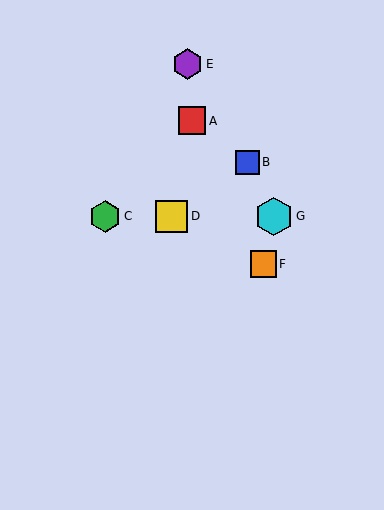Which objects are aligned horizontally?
Objects C, D, G are aligned horizontally.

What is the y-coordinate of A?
Object A is at y≈121.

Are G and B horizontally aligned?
No, G is at y≈216 and B is at y≈162.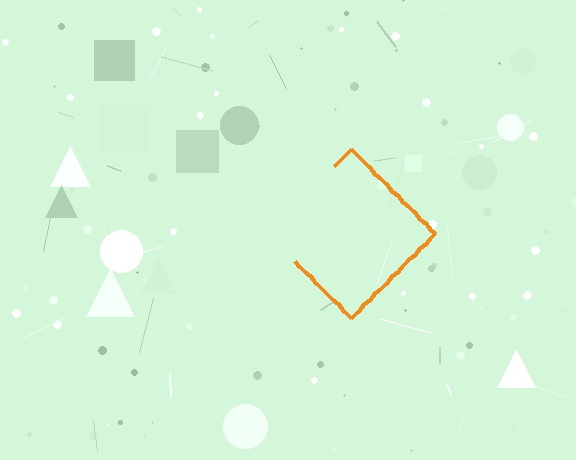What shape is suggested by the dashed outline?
The dashed outline suggests a diamond.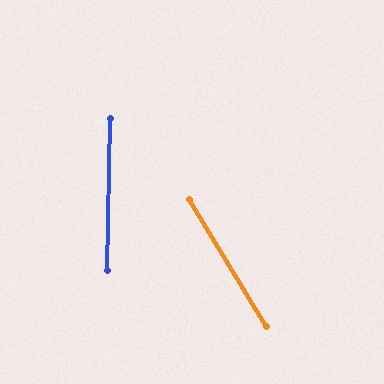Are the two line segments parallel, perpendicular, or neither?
Neither parallel nor perpendicular — they differ by about 32°.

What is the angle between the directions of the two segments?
Approximately 32 degrees.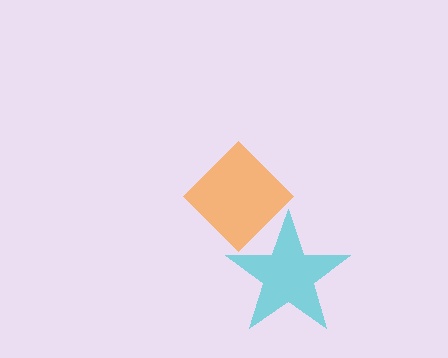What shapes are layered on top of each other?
The layered shapes are: an orange diamond, a cyan star.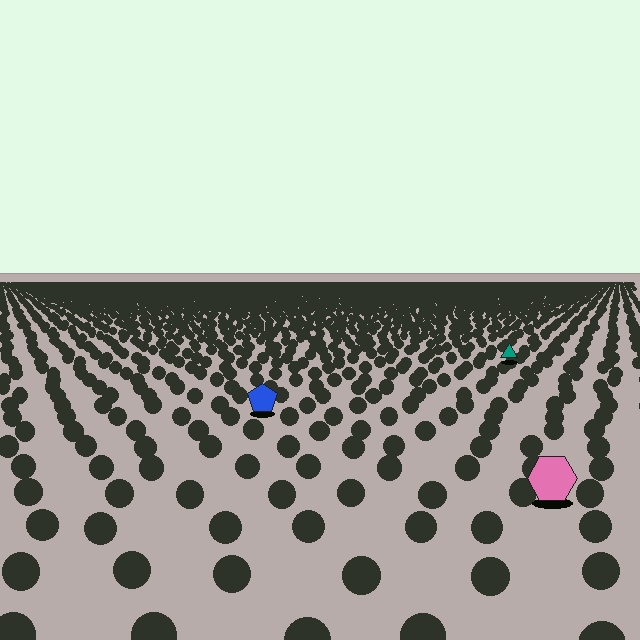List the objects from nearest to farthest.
From nearest to farthest: the pink hexagon, the blue pentagon, the teal triangle.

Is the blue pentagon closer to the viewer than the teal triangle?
Yes. The blue pentagon is closer — you can tell from the texture gradient: the ground texture is coarser near it.